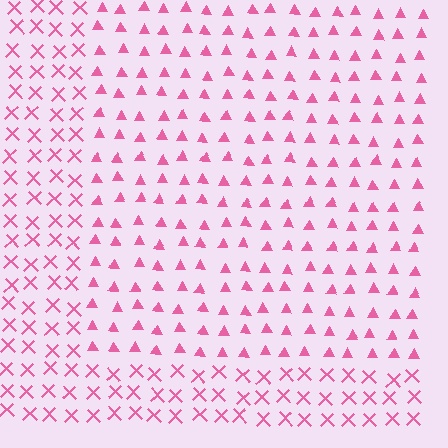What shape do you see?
I see a rectangle.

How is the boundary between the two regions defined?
The boundary is defined by a change in element shape: triangles inside vs. X marks outside. All elements share the same color and spacing.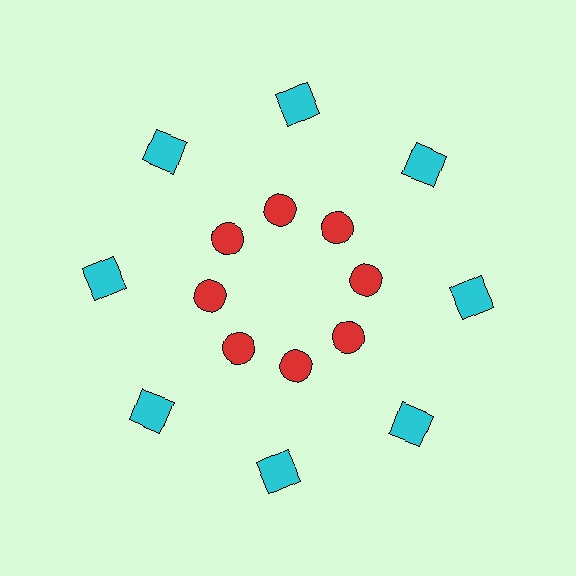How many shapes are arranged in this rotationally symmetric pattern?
There are 16 shapes, arranged in 8 groups of 2.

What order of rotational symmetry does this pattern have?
This pattern has 8-fold rotational symmetry.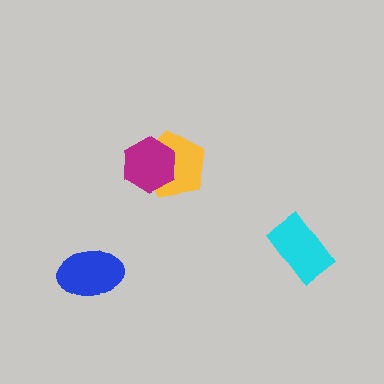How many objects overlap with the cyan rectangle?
0 objects overlap with the cyan rectangle.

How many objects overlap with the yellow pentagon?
1 object overlaps with the yellow pentagon.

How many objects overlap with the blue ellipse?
0 objects overlap with the blue ellipse.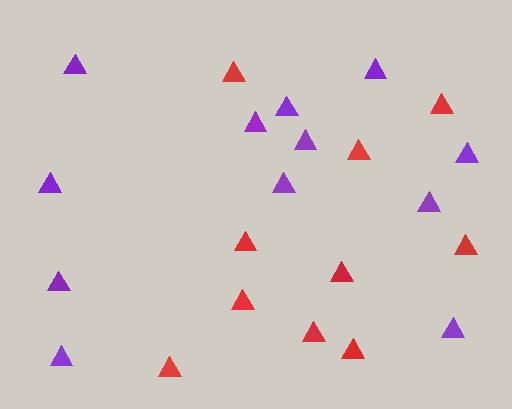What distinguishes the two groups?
There are 2 groups: one group of red triangles (10) and one group of purple triangles (12).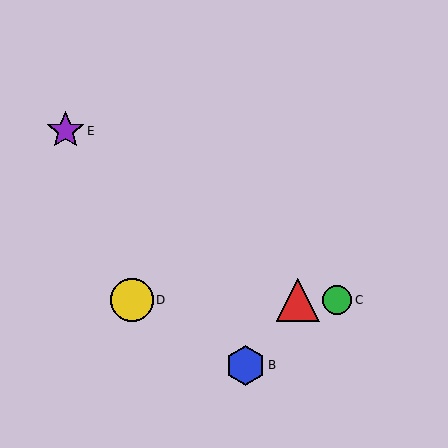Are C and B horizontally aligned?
No, C is at y≈300 and B is at y≈365.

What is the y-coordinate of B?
Object B is at y≈365.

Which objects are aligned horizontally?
Objects A, C, D are aligned horizontally.